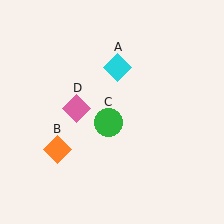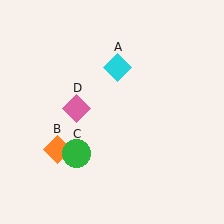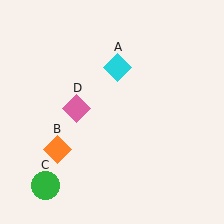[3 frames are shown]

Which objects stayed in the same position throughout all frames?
Cyan diamond (object A) and orange diamond (object B) and pink diamond (object D) remained stationary.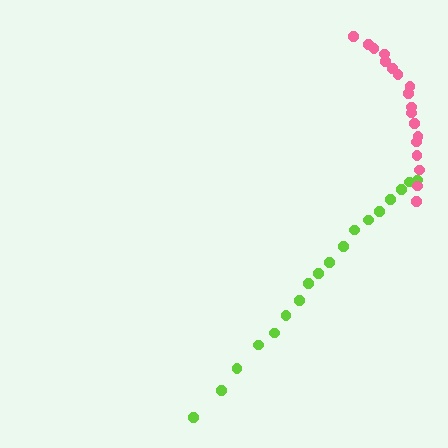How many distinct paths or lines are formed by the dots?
There are 2 distinct paths.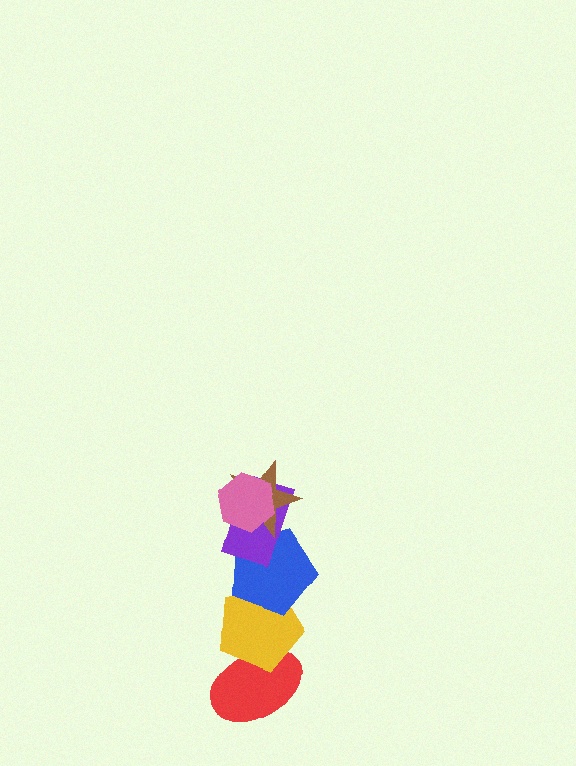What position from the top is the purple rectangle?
The purple rectangle is 3rd from the top.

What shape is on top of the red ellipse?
The yellow pentagon is on top of the red ellipse.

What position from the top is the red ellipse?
The red ellipse is 6th from the top.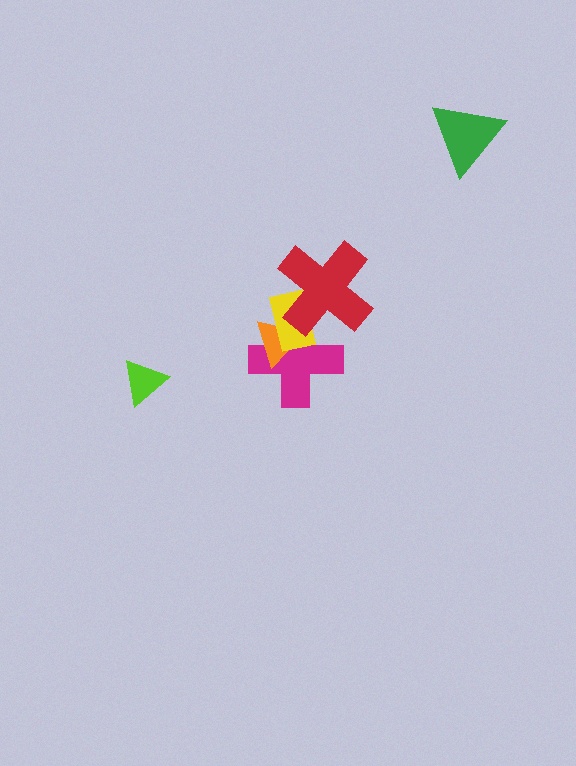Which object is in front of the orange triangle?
The yellow rectangle is in front of the orange triangle.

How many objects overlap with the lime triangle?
0 objects overlap with the lime triangle.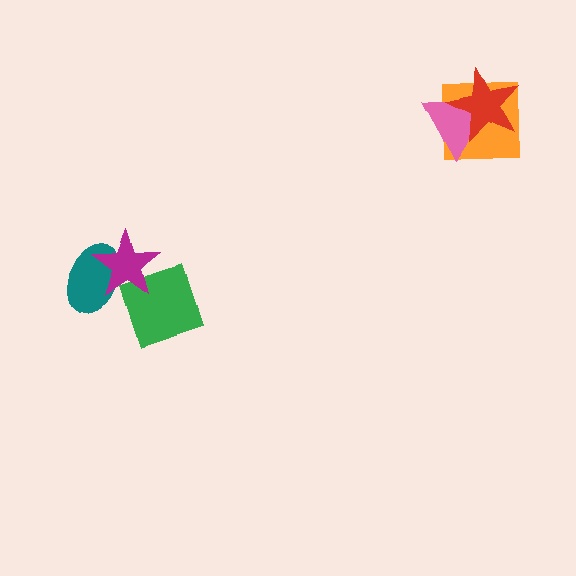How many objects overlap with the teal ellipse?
1 object overlaps with the teal ellipse.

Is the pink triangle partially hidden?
Yes, it is partially covered by another shape.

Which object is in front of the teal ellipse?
The magenta star is in front of the teal ellipse.